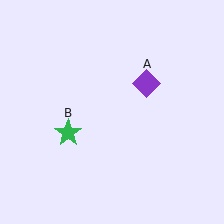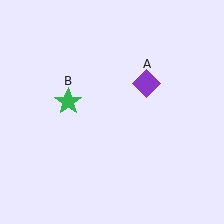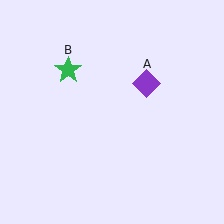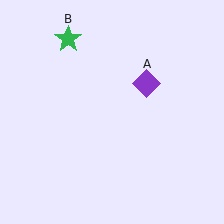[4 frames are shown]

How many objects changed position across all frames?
1 object changed position: green star (object B).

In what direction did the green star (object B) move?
The green star (object B) moved up.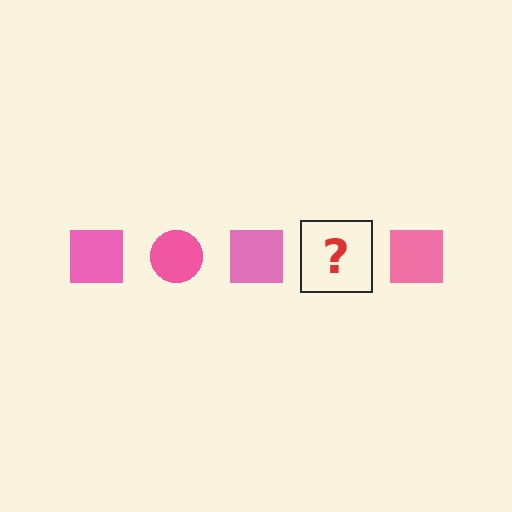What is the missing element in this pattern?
The missing element is a pink circle.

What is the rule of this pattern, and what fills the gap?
The rule is that the pattern cycles through square, circle shapes in pink. The gap should be filled with a pink circle.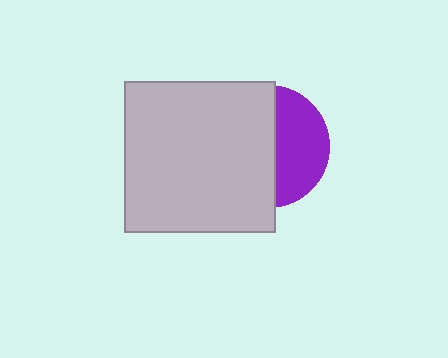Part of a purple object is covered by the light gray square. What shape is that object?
It is a circle.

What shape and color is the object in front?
The object in front is a light gray square.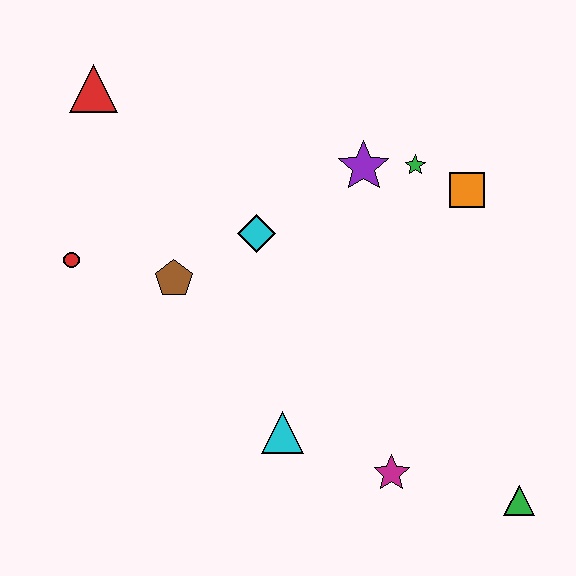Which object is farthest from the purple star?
The green triangle is farthest from the purple star.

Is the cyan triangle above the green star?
No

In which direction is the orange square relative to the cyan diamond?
The orange square is to the right of the cyan diamond.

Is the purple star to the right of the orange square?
No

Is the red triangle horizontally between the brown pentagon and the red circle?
Yes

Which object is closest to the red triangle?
The red circle is closest to the red triangle.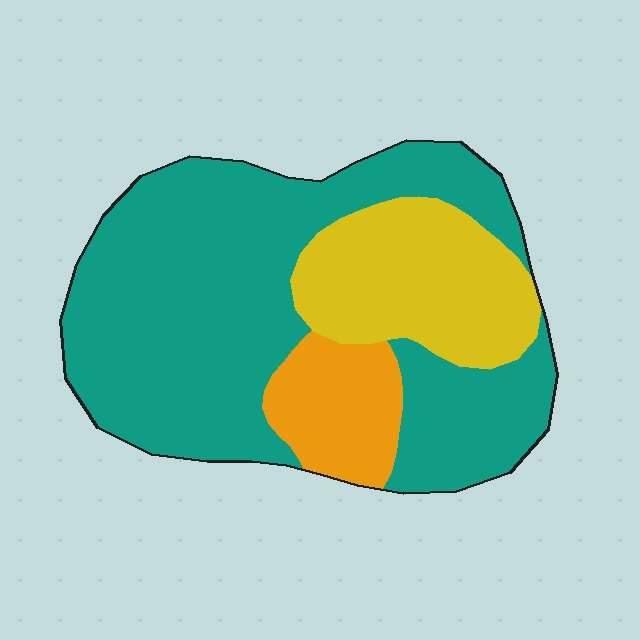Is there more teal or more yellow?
Teal.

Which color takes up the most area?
Teal, at roughly 65%.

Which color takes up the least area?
Orange, at roughly 10%.